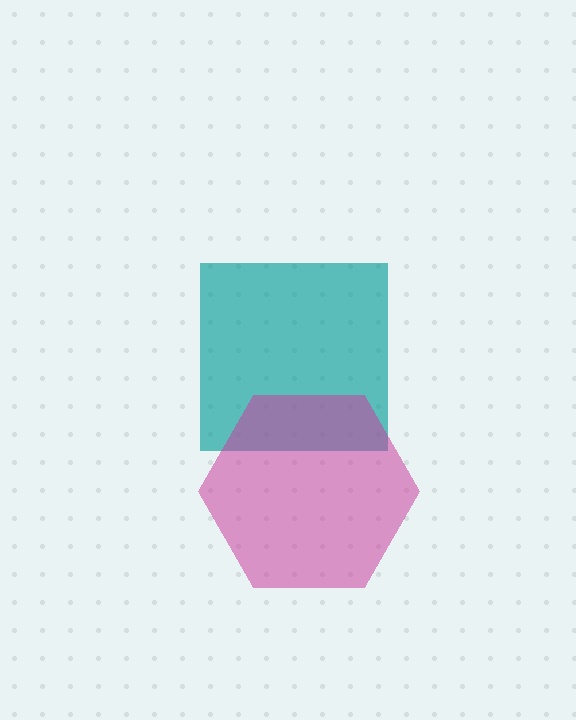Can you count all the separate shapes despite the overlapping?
Yes, there are 2 separate shapes.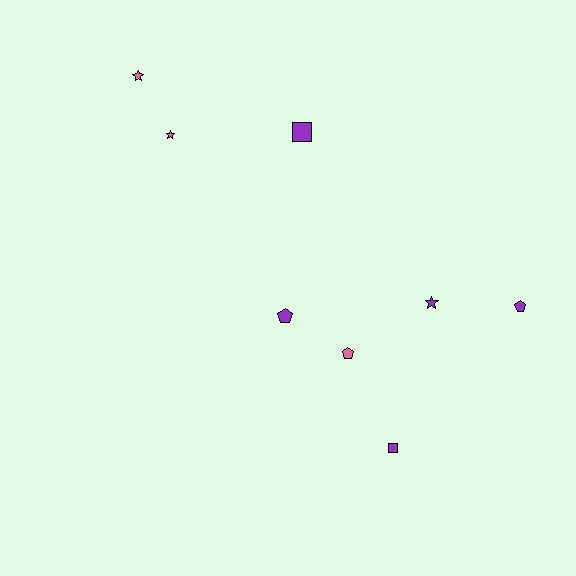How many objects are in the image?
There are 8 objects.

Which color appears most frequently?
Purple, with 5 objects.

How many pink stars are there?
There are 2 pink stars.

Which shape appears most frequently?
Star, with 3 objects.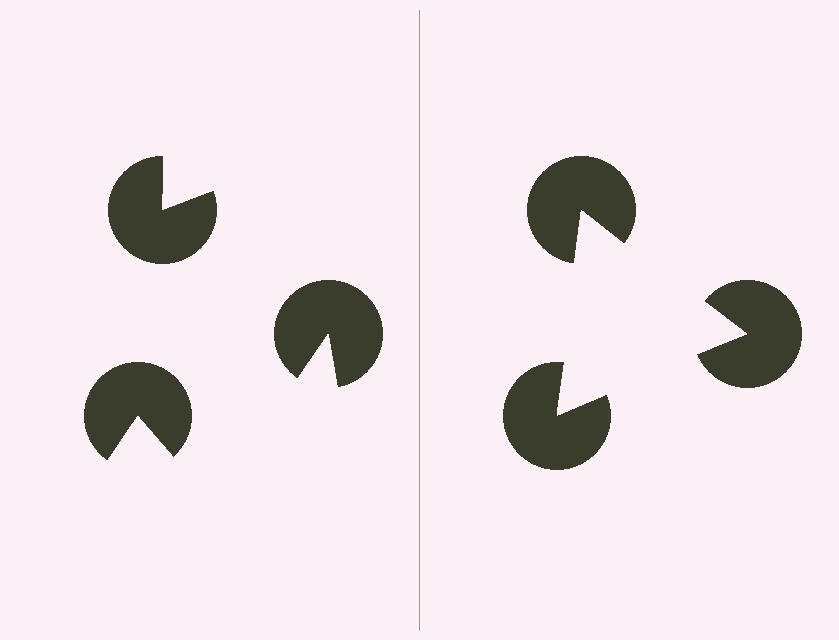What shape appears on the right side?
An illusory triangle.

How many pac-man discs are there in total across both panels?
6 — 3 on each side.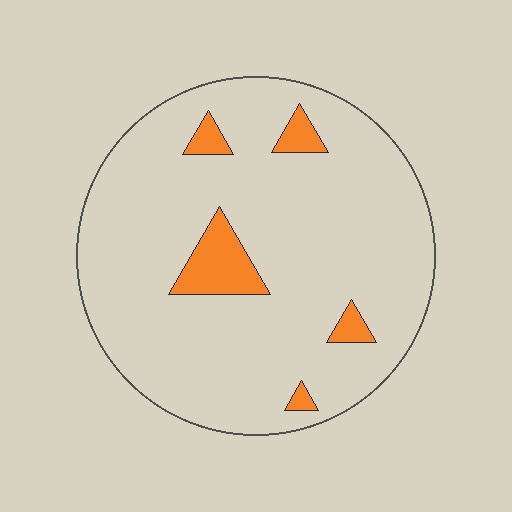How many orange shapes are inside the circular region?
5.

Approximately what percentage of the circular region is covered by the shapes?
Approximately 10%.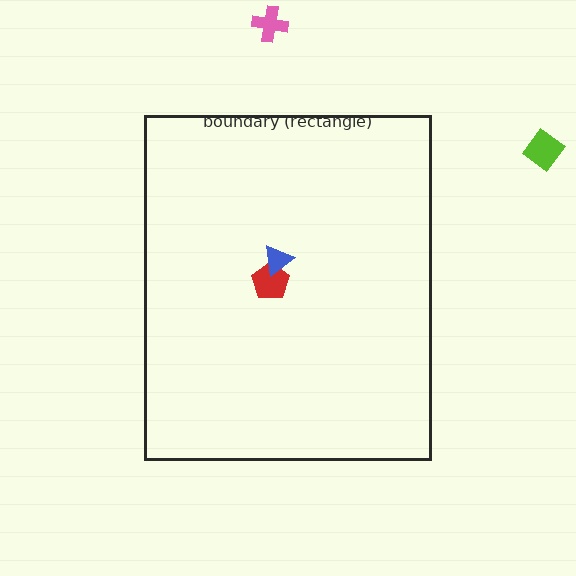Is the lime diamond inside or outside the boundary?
Outside.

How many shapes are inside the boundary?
2 inside, 2 outside.